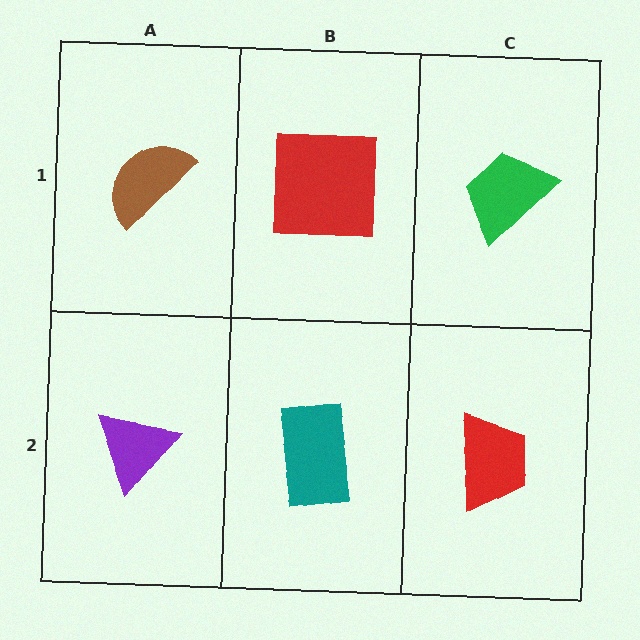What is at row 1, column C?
A green trapezoid.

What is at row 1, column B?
A red square.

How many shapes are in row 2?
3 shapes.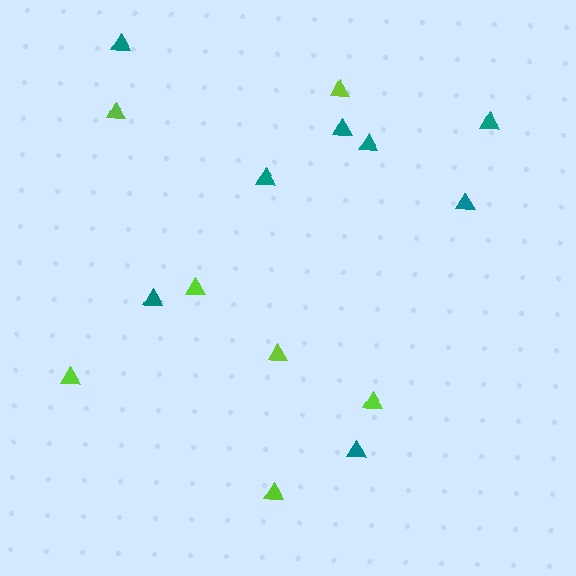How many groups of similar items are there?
There are 2 groups: one group of lime triangles (7) and one group of teal triangles (8).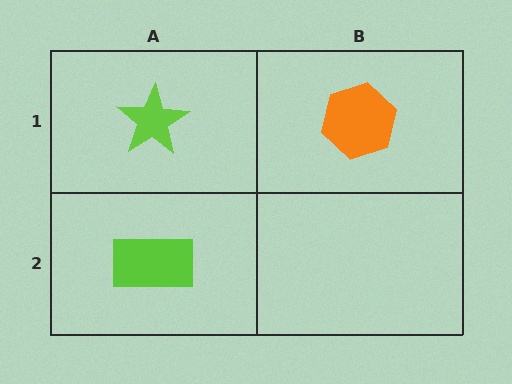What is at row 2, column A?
A lime rectangle.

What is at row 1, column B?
An orange hexagon.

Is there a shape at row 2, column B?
No, that cell is empty.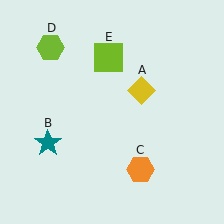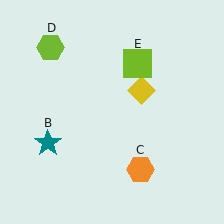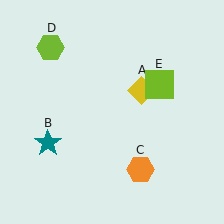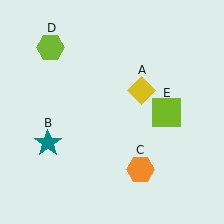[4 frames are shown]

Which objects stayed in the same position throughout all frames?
Yellow diamond (object A) and teal star (object B) and orange hexagon (object C) and lime hexagon (object D) remained stationary.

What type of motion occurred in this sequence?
The lime square (object E) rotated clockwise around the center of the scene.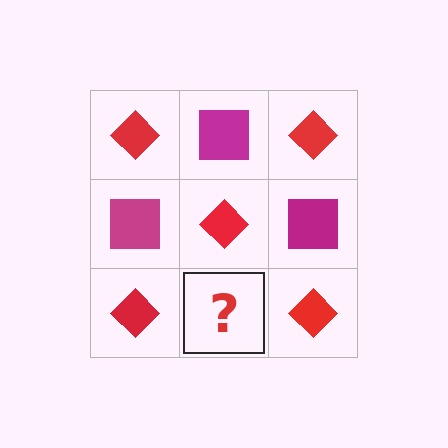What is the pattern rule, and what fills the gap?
The rule is that it alternates red diamond and magenta square in a checkerboard pattern. The gap should be filled with a magenta square.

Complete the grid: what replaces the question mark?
The question mark should be replaced with a magenta square.